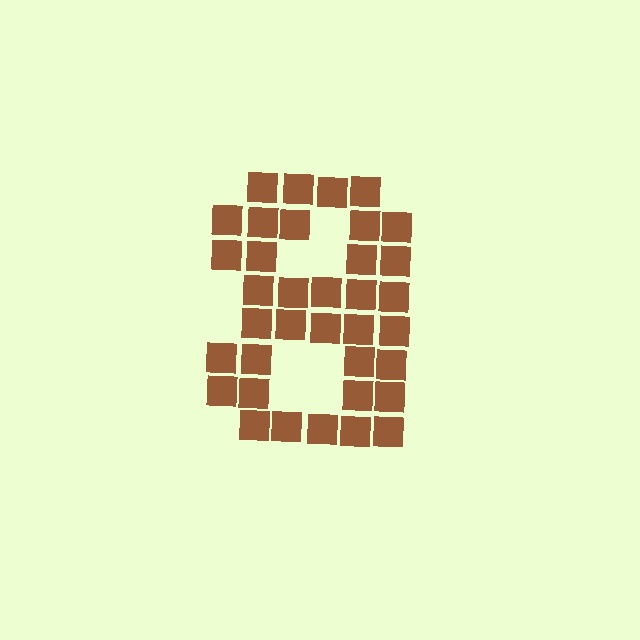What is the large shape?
The large shape is the digit 8.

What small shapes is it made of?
It is made of small squares.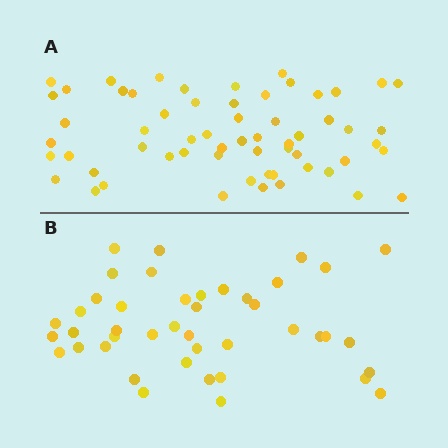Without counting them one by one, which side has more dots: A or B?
Region A (the top region) has more dots.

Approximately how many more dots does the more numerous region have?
Region A has approximately 15 more dots than region B.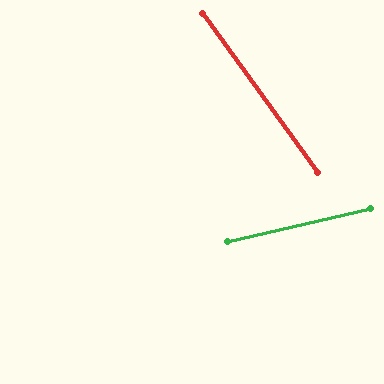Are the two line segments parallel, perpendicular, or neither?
Neither parallel nor perpendicular — they differ by about 67°.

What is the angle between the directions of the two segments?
Approximately 67 degrees.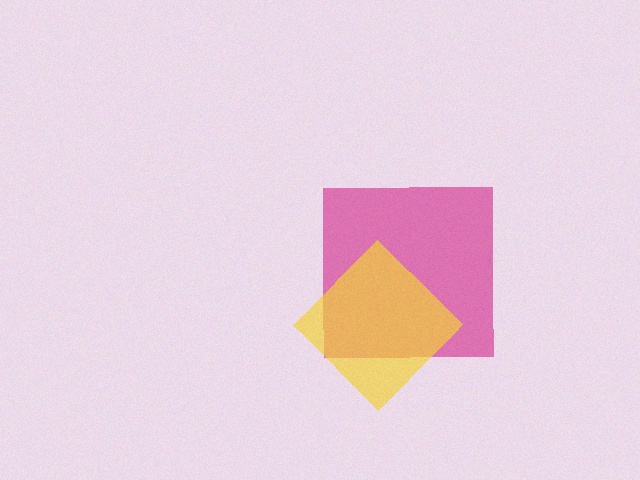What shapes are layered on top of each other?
The layered shapes are: a magenta square, a yellow diamond.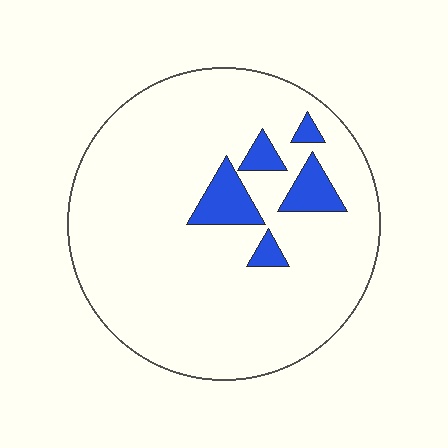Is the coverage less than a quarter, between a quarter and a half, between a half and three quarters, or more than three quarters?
Less than a quarter.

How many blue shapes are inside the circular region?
5.